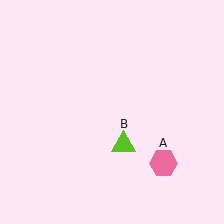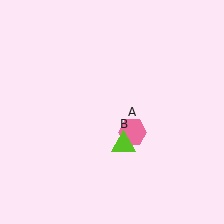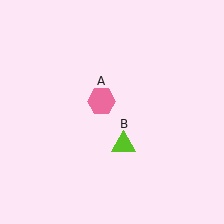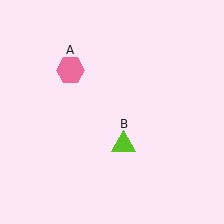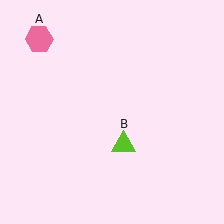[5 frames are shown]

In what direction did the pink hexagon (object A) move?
The pink hexagon (object A) moved up and to the left.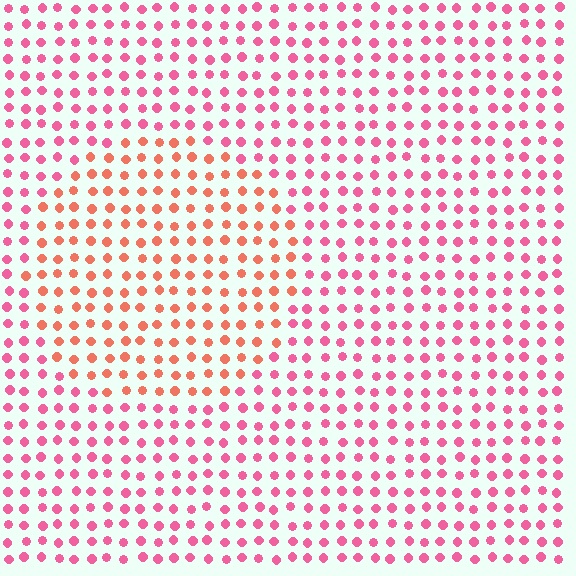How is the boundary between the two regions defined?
The boundary is defined purely by a slight shift in hue (about 34 degrees). Spacing, size, and orientation are identical on both sides.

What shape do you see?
I see a circle.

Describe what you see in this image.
The image is filled with small pink elements in a uniform arrangement. A circle-shaped region is visible where the elements are tinted to a slightly different hue, forming a subtle color boundary.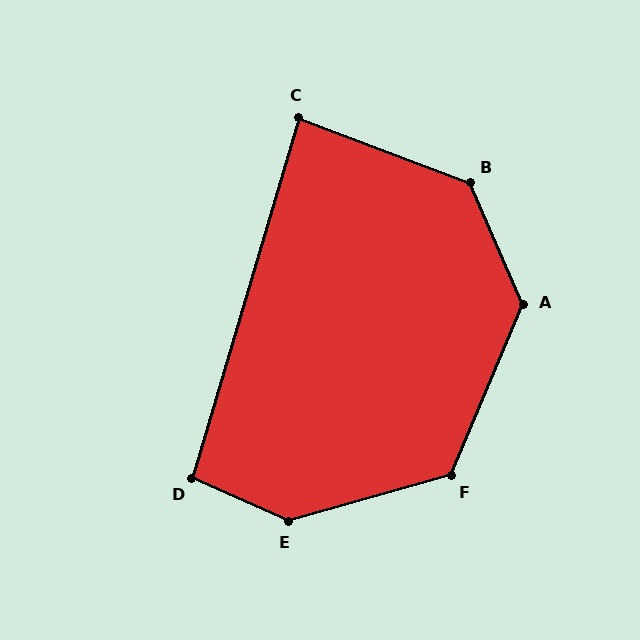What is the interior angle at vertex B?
Approximately 134 degrees (obtuse).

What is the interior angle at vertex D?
Approximately 98 degrees (obtuse).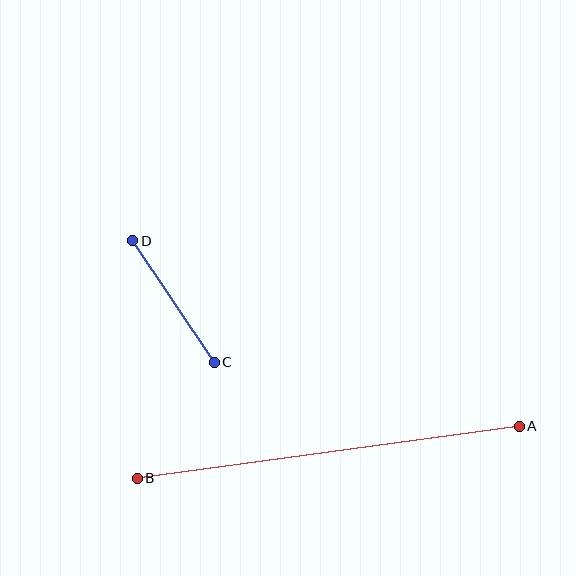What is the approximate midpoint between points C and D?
The midpoint is at approximately (174, 301) pixels.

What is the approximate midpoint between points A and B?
The midpoint is at approximately (328, 452) pixels.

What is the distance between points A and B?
The distance is approximately 386 pixels.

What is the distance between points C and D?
The distance is approximately 146 pixels.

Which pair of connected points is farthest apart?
Points A and B are farthest apart.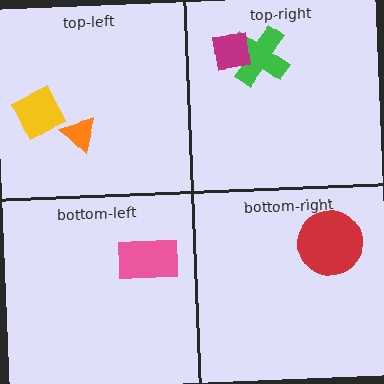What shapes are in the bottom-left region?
The pink rectangle.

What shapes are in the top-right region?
The green cross, the magenta square.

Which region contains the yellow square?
The top-left region.